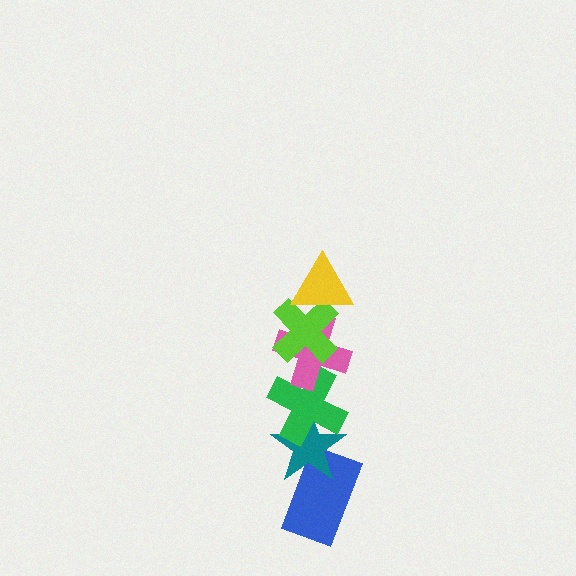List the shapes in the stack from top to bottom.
From top to bottom: the yellow triangle, the lime cross, the pink cross, the green cross, the teal star, the blue rectangle.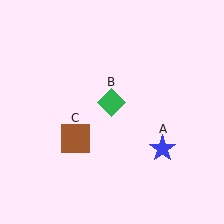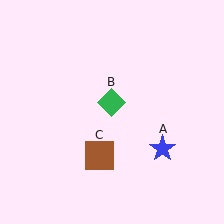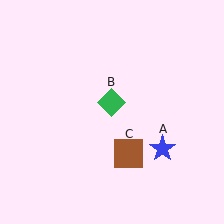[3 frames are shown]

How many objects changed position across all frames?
1 object changed position: brown square (object C).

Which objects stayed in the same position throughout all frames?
Blue star (object A) and green diamond (object B) remained stationary.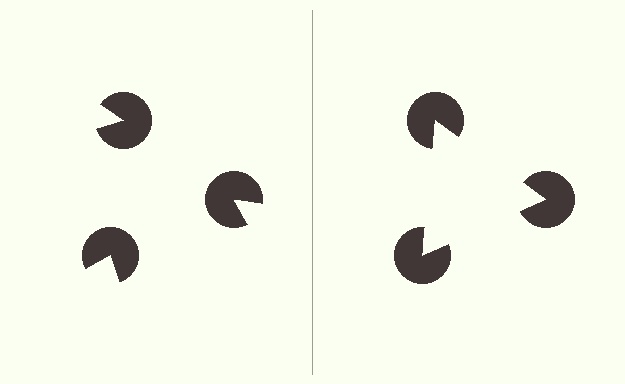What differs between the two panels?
The pac-man discs are positioned identically on both sides; only the wedge orientations differ. On the right they align to a triangle; on the left they are misaligned.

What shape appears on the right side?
An illusory triangle.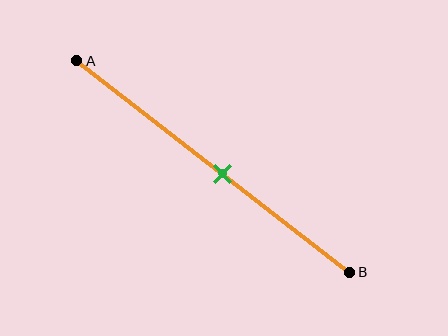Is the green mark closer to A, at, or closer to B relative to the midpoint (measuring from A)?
The green mark is closer to point B than the midpoint of segment AB.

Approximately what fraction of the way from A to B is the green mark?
The green mark is approximately 55% of the way from A to B.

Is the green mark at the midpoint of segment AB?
No, the mark is at about 55% from A, not at the 50% midpoint.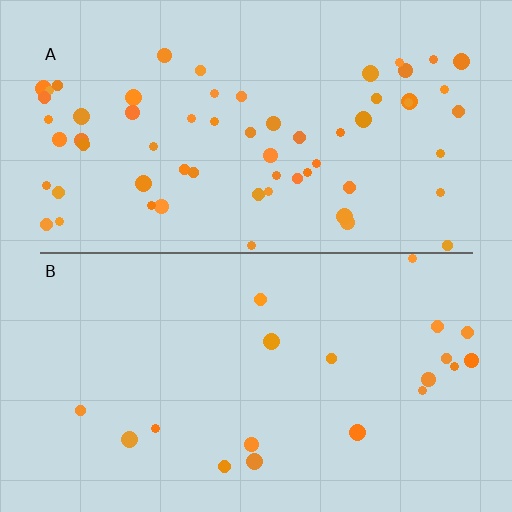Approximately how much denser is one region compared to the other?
Approximately 3.2× — region A over region B.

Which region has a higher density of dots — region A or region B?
A (the top).